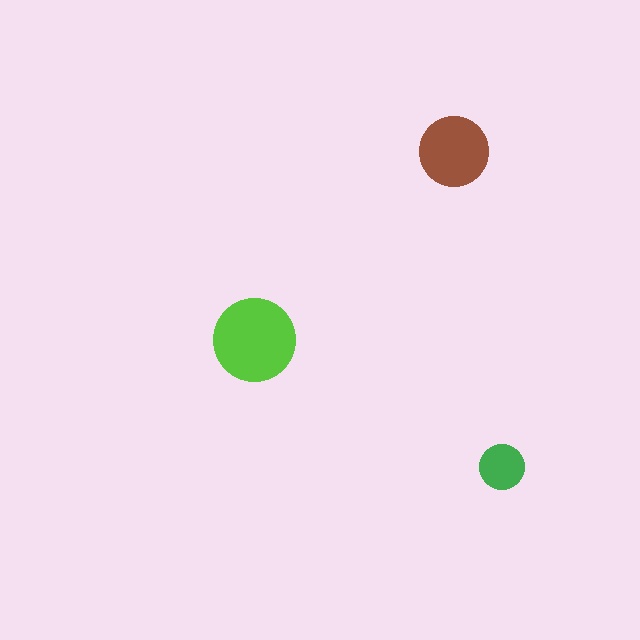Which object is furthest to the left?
The lime circle is leftmost.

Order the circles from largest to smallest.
the lime one, the brown one, the green one.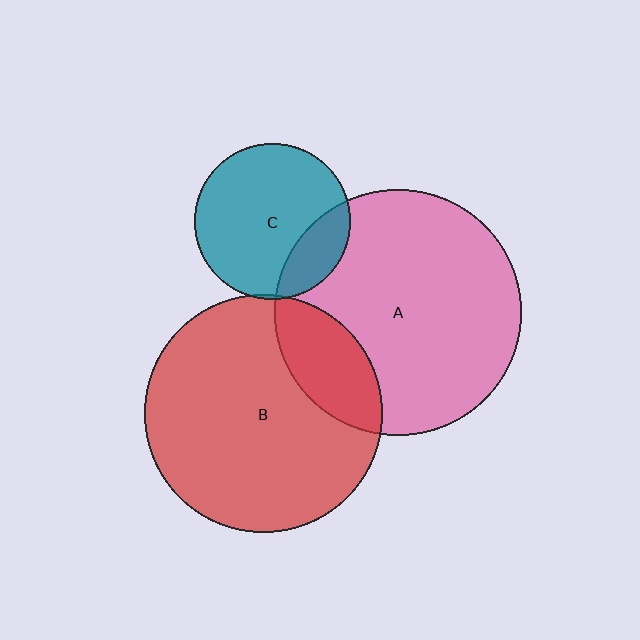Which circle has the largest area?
Circle A (pink).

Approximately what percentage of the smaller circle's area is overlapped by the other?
Approximately 20%.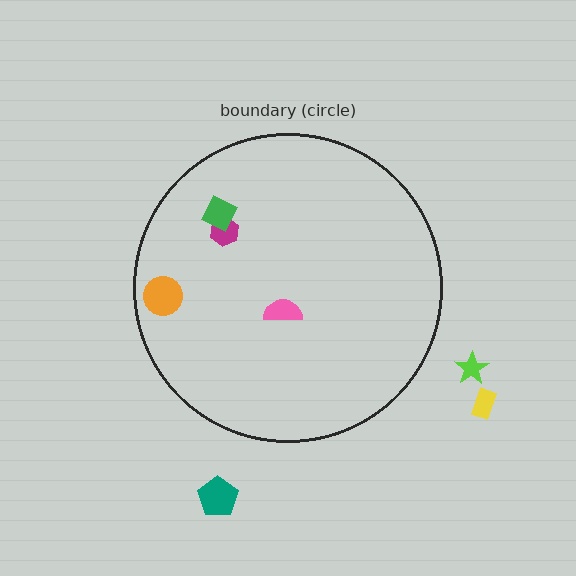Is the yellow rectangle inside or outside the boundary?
Outside.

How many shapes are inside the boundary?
4 inside, 3 outside.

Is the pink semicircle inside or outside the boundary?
Inside.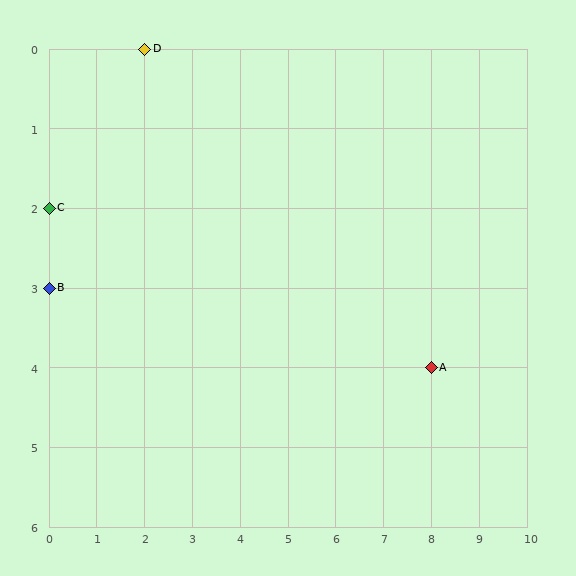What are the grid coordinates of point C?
Point C is at grid coordinates (0, 2).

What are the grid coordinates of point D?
Point D is at grid coordinates (2, 0).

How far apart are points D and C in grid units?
Points D and C are 2 columns and 2 rows apart (about 2.8 grid units diagonally).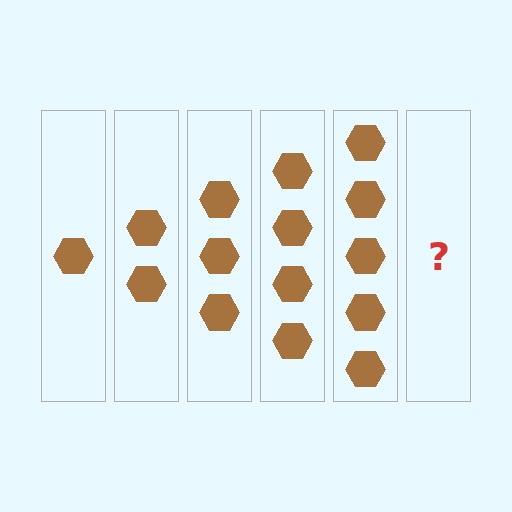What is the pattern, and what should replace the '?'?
The pattern is that each step adds one more hexagon. The '?' should be 6 hexagons.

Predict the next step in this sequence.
The next step is 6 hexagons.